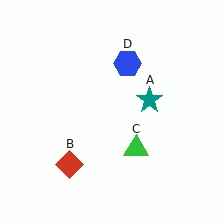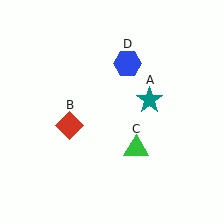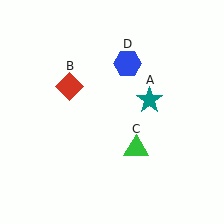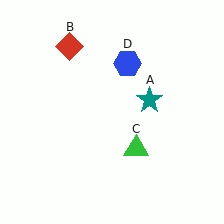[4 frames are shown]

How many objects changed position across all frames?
1 object changed position: red diamond (object B).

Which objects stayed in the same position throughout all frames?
Teal star (object A) and green triangle (object C) and blue hexagon (object D) remained stationary.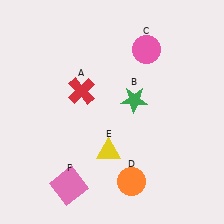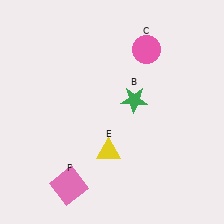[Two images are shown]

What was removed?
The orange circle (D), the red cross (A) were removed in Image 2.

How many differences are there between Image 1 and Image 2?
There are 2 differences between the two images.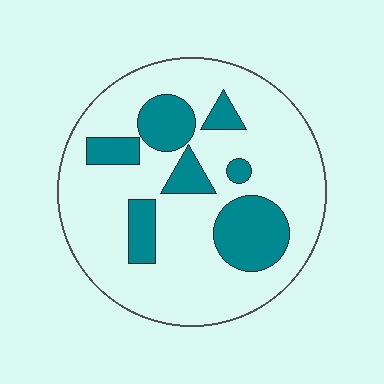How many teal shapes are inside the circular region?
7.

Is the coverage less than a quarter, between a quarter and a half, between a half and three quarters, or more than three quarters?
Less than a quarter.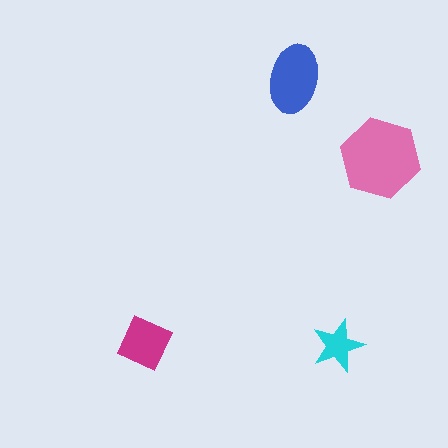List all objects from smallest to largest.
The cyan star, the magenta diamond, the blue ellipse, the pink hexagon.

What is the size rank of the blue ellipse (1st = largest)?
2nd.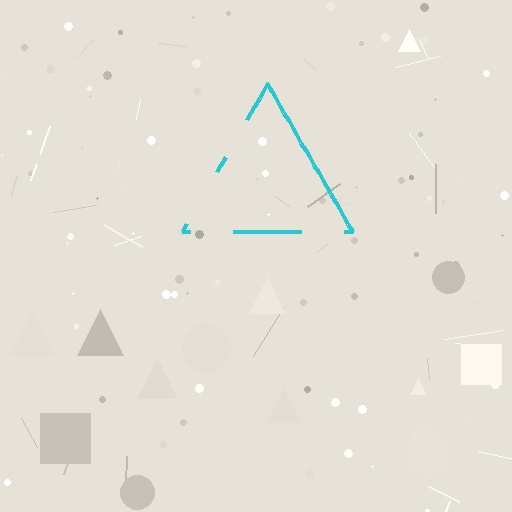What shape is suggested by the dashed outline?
The dashed outline suggests a triangle.